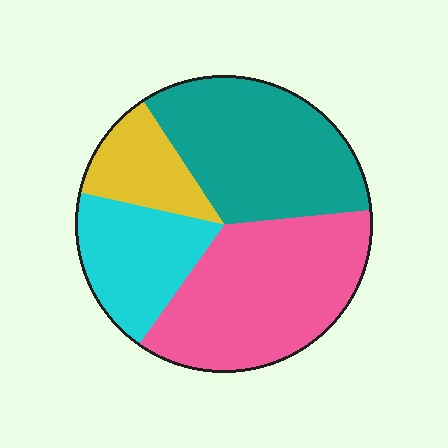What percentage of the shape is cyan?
Cyan takes up about one fifth (1/5) of the shape.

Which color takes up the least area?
Yellow, at roughly 10%.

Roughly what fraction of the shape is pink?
Pink takes up about three eighths (3/8) of the shape.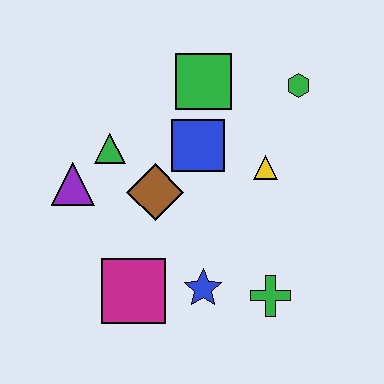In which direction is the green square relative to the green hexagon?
The green square is to the left of the green hexagon.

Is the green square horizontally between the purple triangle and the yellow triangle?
Yes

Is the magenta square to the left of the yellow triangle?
Yes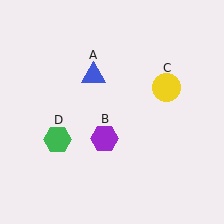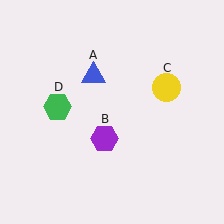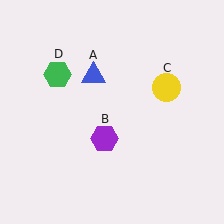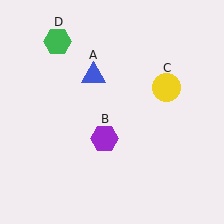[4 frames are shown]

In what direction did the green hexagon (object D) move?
The green hexagon (object D) moved up.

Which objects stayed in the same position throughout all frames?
Blue triangle (object A) and purple hexagon (object B) and yellow circle (object C) remained stationary.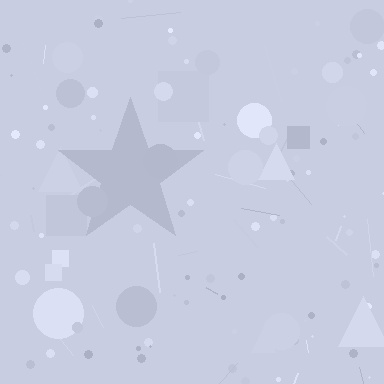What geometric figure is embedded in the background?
A star is embedded in the background.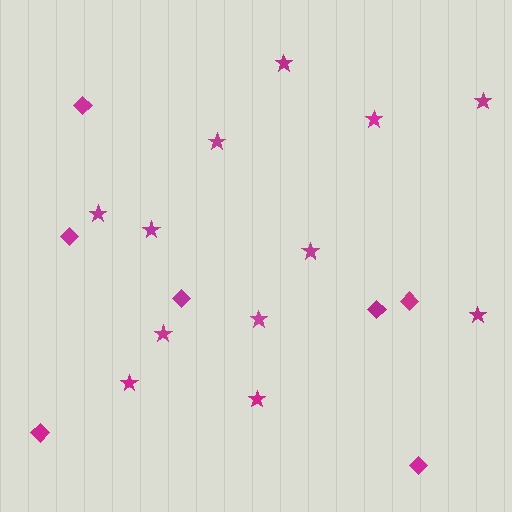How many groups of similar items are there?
There are 2 groups: one group of stars (12) and one group of diamonds (7).